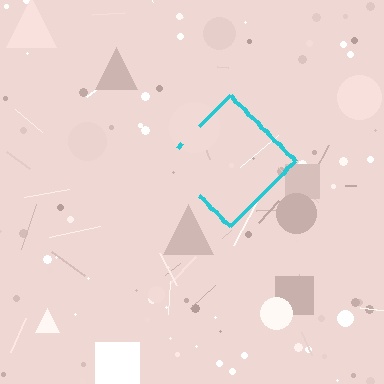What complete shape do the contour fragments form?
The contour fragments form a diamond.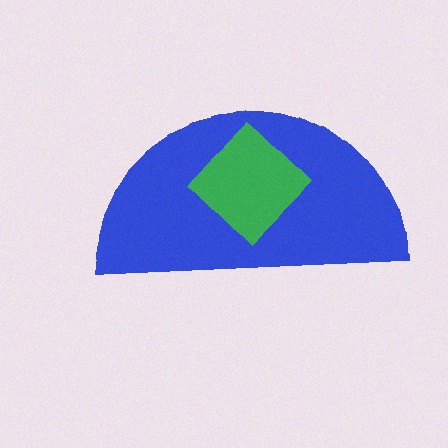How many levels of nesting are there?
2.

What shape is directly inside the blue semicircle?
The green diamond.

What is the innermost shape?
The green diamond.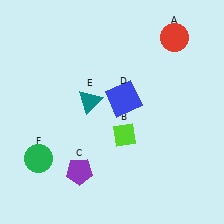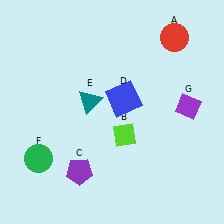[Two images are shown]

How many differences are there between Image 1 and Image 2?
There is 1 difference between the two images.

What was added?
A purple diamond (G) was added in Image 2.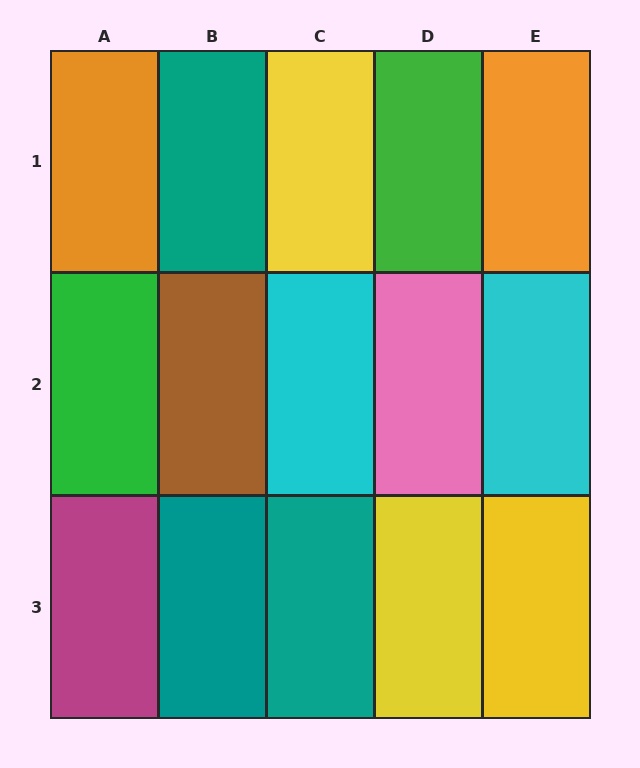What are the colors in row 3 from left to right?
Magenta, teal, teal, yellow, yellow.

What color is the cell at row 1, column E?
Orange.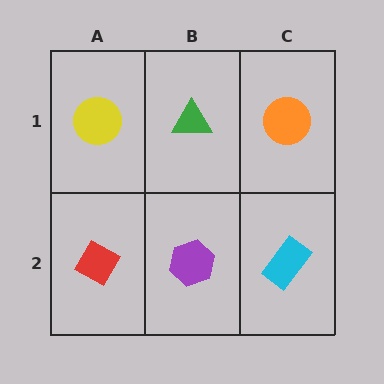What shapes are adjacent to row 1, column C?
A cyan rectangle (row 2, column C), a green triangle (row 1, column B).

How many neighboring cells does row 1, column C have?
2.